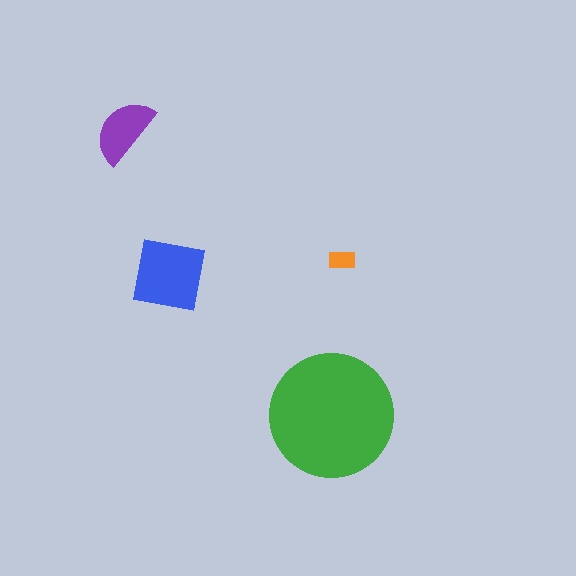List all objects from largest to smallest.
The green circle, the blue square, the purple semicircle, the orange rectangle.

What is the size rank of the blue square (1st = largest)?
2nd.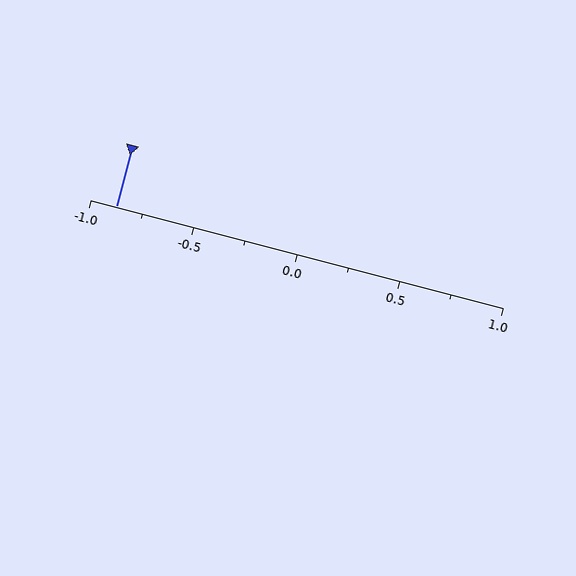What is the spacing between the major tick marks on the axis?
The major ticks are spaced 0.5 apart.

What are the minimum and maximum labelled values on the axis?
The axis runs from -1.0 to 1.0.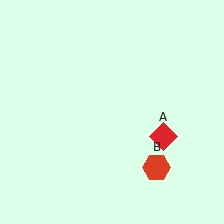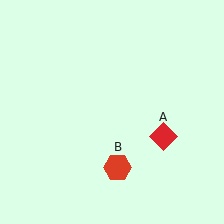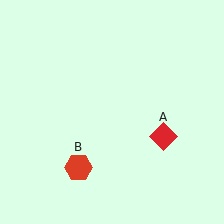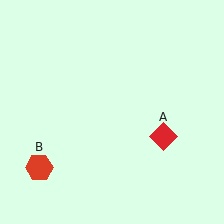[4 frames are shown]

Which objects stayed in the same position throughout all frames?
Red diamond (object A) remained stationary.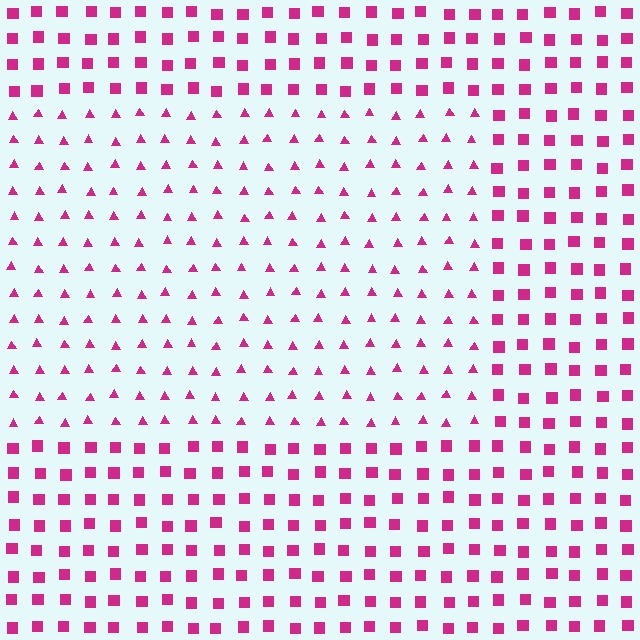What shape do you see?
I see a rectangle.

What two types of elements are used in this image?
The image uses triangles inside the rectangle region and squares outside it.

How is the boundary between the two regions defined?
The boundary is defined by a change in element shape: triangles inside vs. squares outside. All elements share the same color and spacing.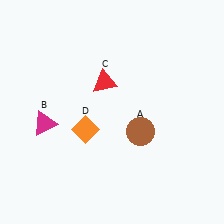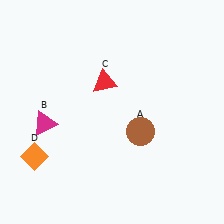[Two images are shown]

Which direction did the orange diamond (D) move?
The orange diamond (D) moved left.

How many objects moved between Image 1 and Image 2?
1 object moved between the two images.